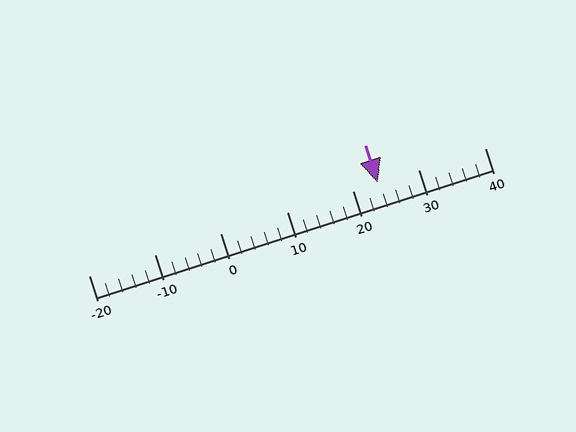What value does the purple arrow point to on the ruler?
The purple arrow points to approximately 24.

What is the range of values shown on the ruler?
The ruler shows values from -20 to 40.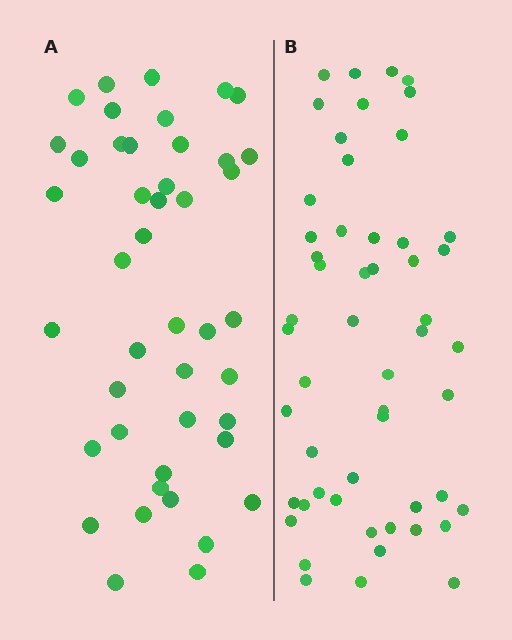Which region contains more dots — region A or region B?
Region B (the right region) has more dots.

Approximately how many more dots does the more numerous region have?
Region B has roughly 8 or so more dots than region A.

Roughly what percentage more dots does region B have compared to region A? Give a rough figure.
About 20% more.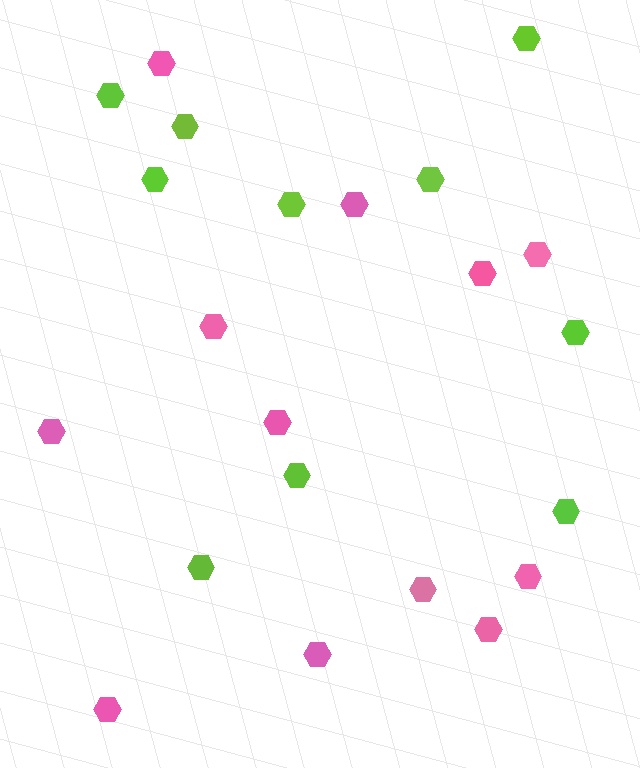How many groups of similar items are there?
There are 2 groups: one group of lime hexagons (10) and one group of pink hexagons (12).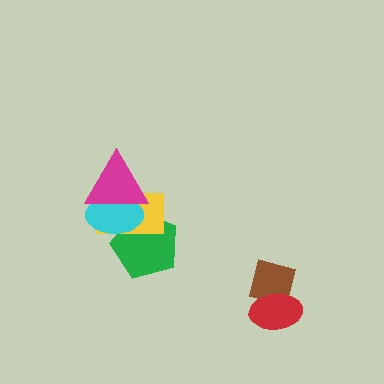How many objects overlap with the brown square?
1 object overlaps with the brown square.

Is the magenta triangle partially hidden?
No, no other shape covers it.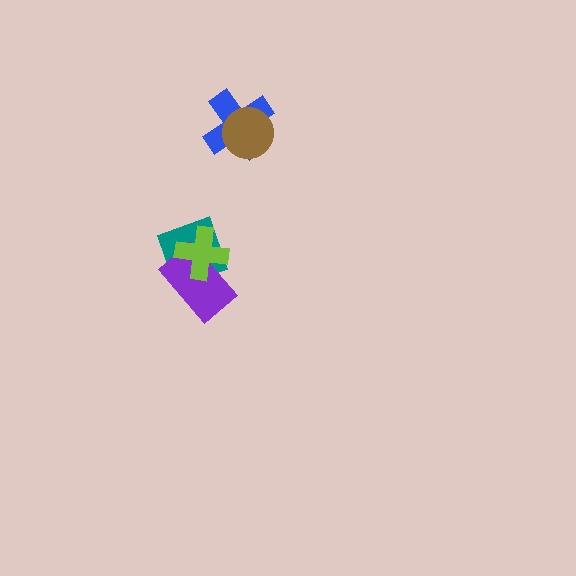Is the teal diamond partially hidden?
Yes, it is partially covered by another shape.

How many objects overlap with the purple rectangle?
2 objects overlap with the purple rectangle.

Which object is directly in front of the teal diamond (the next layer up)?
The purple rectangle is directly in front of the teal diamond.